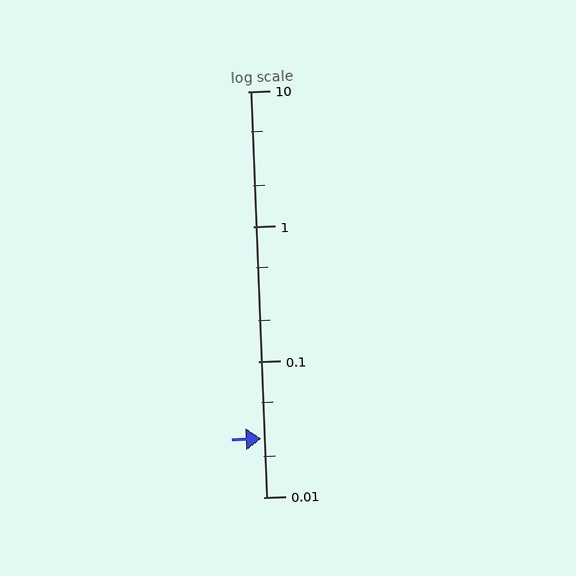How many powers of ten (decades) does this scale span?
The scale spans 3 decades, from 0.01 to 10.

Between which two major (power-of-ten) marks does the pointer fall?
The pointer is between 0.01 and 0.1.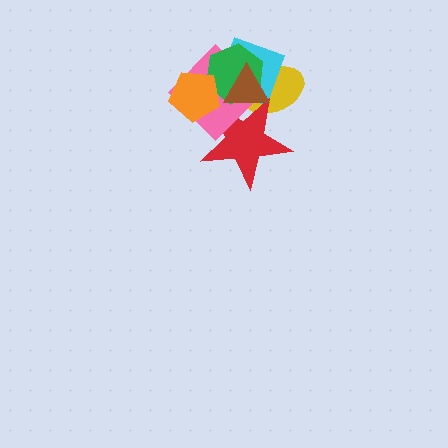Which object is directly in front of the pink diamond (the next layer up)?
The green hexagon is directly in front of the pink diamond.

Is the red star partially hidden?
Yes, it is partially covered by another shape.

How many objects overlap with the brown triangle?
5 objects overlap with the brown triangle.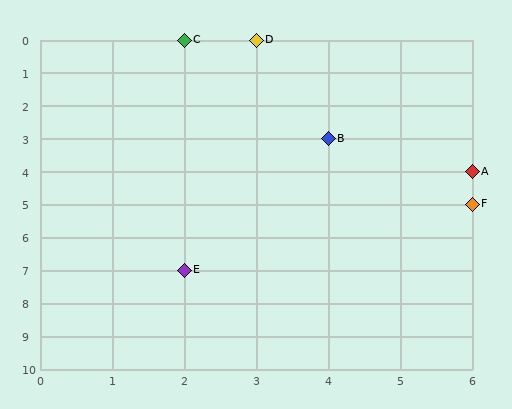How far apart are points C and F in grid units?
Points C and F are 4 columns and 5 rows apart (about 6.4 grid units diagonally).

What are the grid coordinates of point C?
Point C is at grid coordinates (2, 0).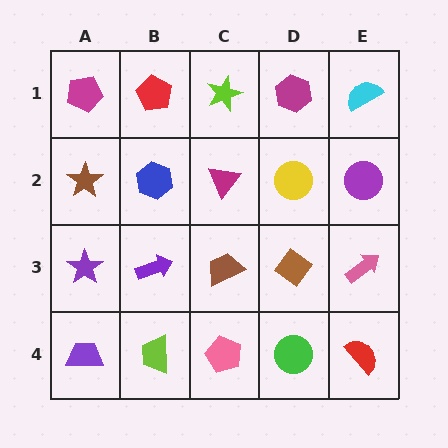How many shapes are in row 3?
5 shapes.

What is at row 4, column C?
A pink pentagon.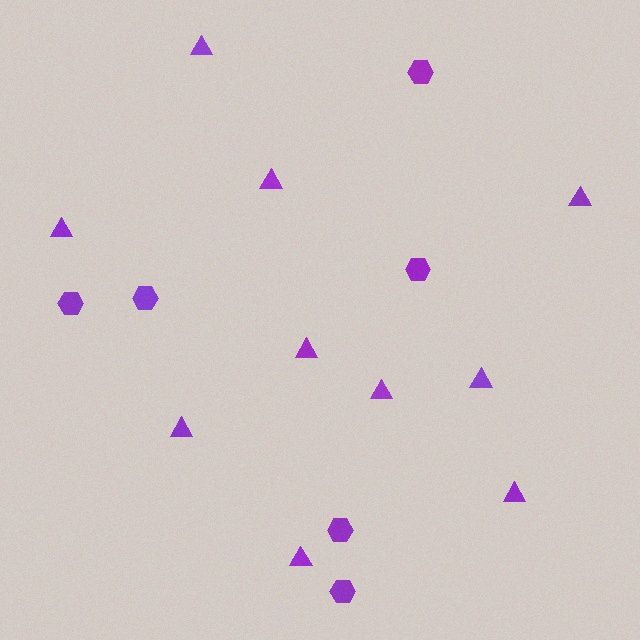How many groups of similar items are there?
There are 2 groups: one group of hexagons (6) and one group of triangles (10).